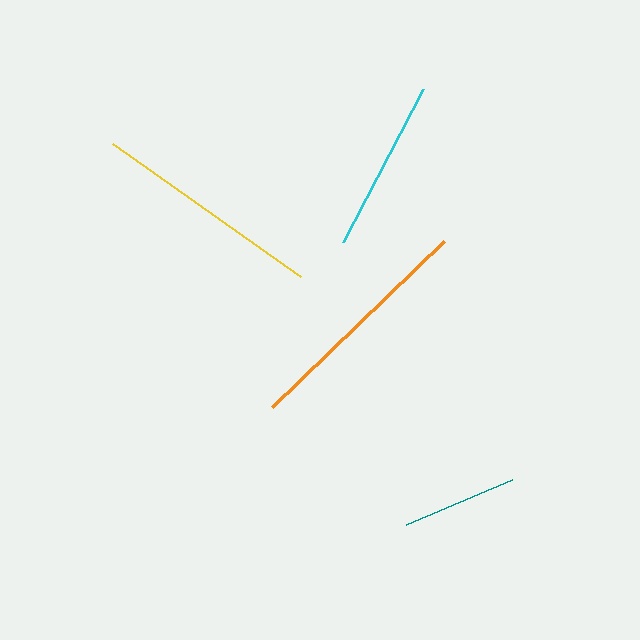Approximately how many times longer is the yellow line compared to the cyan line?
The yellow line is approximately 1.3 times the length of the cyan line.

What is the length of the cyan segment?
The cyan segment is approximately 173 pixels long.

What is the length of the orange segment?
The orange segment is approximately 239 pixels long.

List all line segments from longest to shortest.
From longest to shortest: orange, yellow, cyan, teal.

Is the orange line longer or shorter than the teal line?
The orange line is longer than the teal line.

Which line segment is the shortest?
The teal line is the shortest at approximately 115 pixels.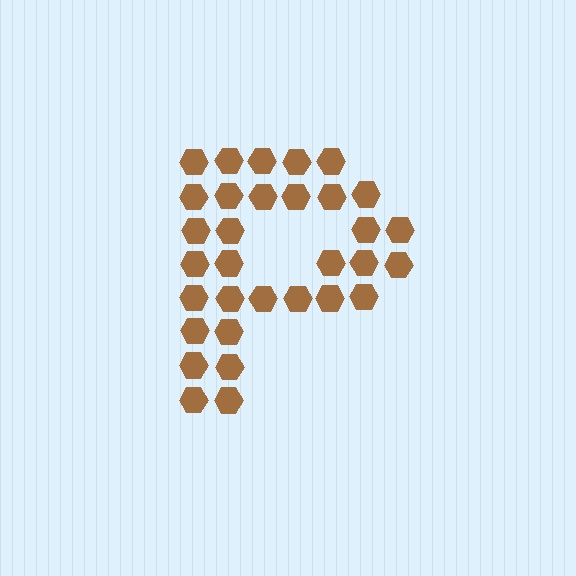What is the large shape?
The large shape is the letter P.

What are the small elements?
The small elements are hexagons.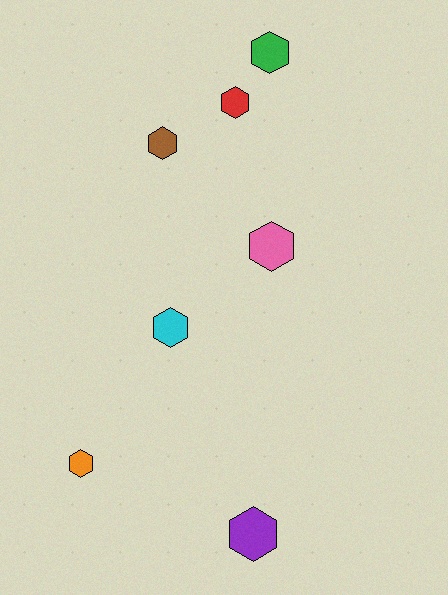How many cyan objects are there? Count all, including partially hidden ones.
There is 1 cyan object.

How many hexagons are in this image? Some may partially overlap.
There are 7 hexagons.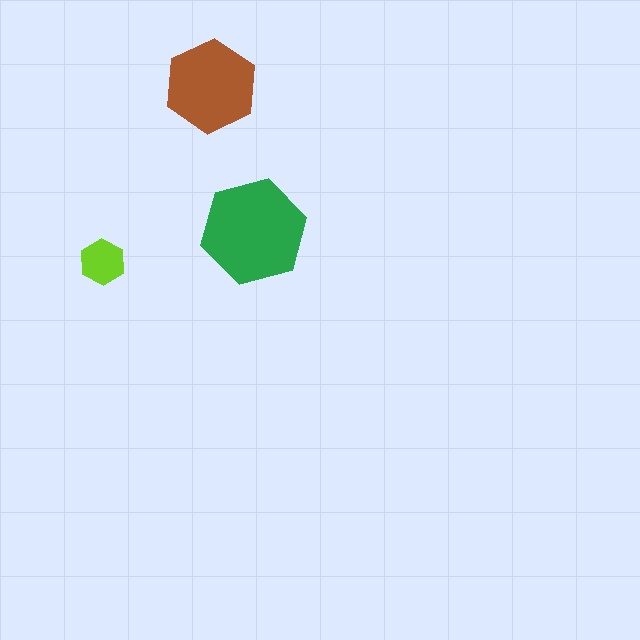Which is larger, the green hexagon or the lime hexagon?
The green one.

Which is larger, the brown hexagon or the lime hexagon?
The brown one.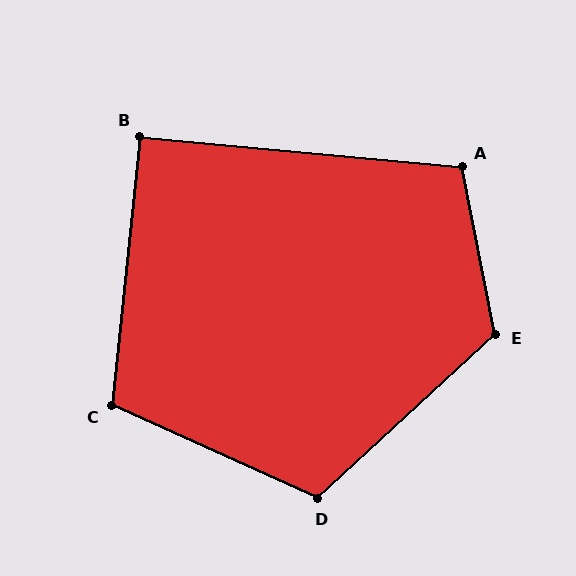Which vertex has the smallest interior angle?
B, at approximately 91 degrees.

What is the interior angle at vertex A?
Approximately 106 degrees (obtuse).